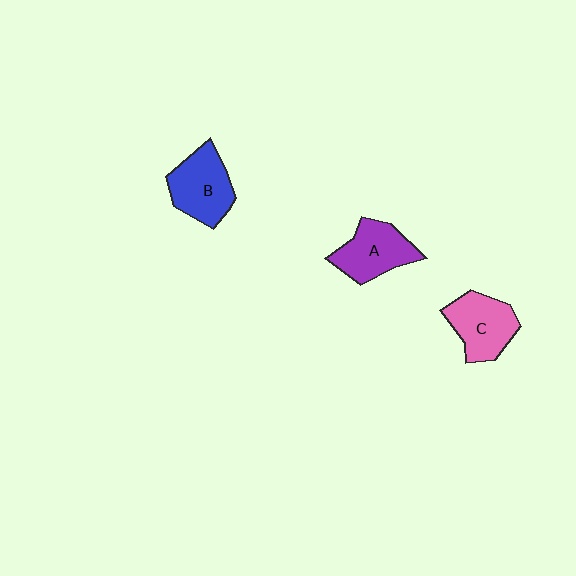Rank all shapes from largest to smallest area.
From largest to smallest: B (blue), C (pink), A (purple).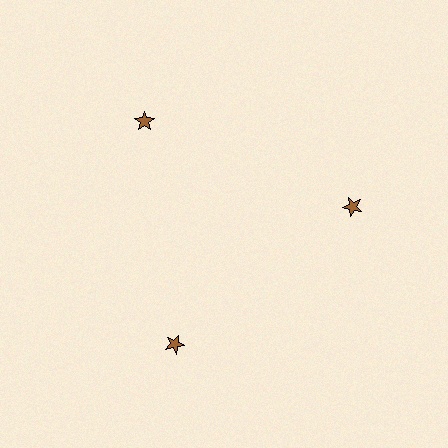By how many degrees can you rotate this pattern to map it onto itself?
The pattern maps onto itself every 120 degrees of rotation.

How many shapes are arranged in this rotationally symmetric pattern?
There are 3 shapes, arranged in 3 groups of 1.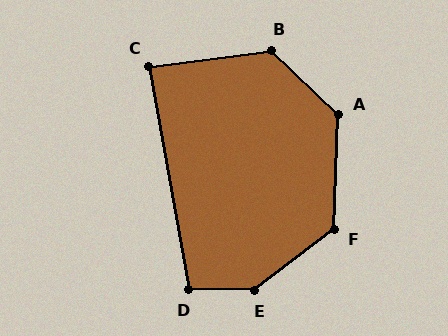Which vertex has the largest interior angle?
E, at approximately 141 degrees.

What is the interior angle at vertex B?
Approximately 129 degrees (obtuse).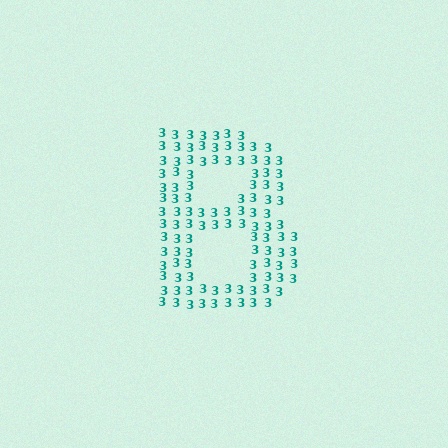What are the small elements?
The small elements are digit 3's.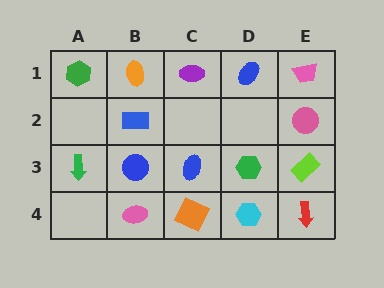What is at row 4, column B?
A pink ellipse.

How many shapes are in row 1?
5 shapes.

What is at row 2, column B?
A blue rectangle.